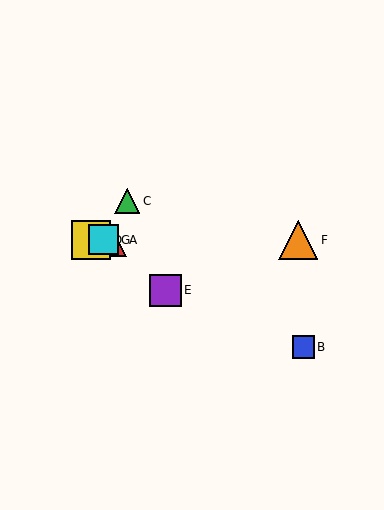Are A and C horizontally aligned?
No, A is at y≈240 and C is at y≈201.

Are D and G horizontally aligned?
Yes, both are at y≈240.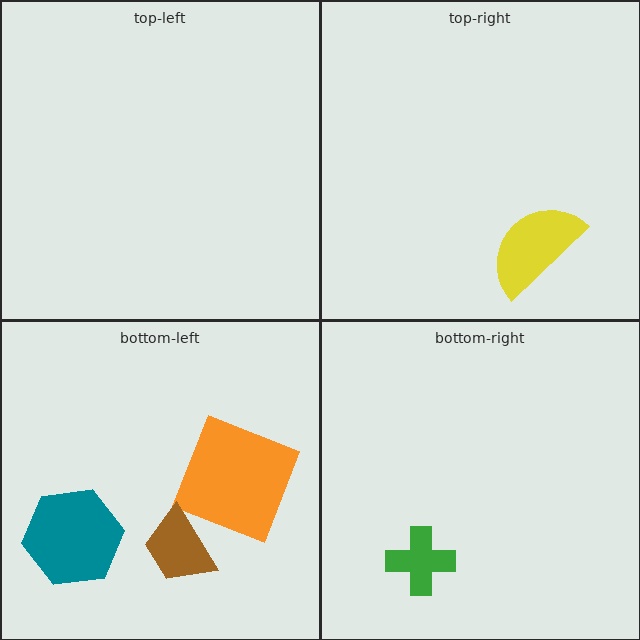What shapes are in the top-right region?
The yellow semicircle.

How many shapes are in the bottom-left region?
3.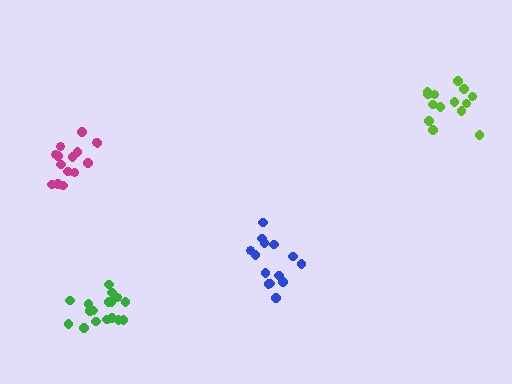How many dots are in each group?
Group 1: 17 dots, Group 2: 14 dots, Group 3: 15 dots, Group 4: 14 dots (60 total).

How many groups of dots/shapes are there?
There are 4 groups.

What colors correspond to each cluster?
The clusters are colored: green, lime, magenta, blue.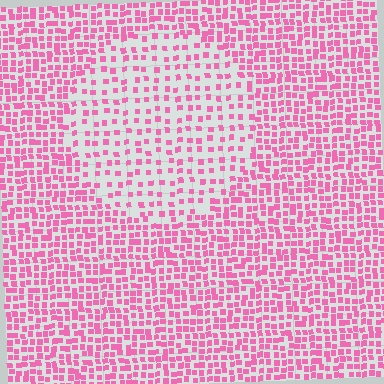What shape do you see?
I see a circle.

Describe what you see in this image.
The image contains small pink elements arranged at two different densities. A circle-shaped region is visible where the elements are less densely packed than the surrounding area.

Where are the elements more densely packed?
The elements are more densely packed outside the circle boundary.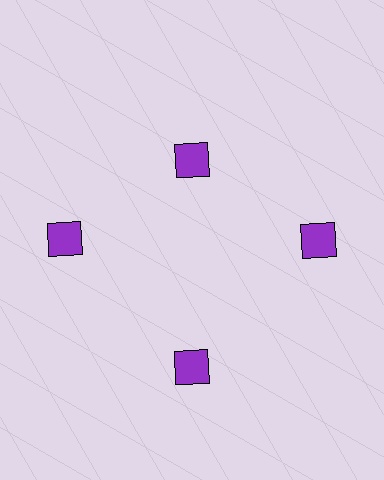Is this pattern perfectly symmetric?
No. The 4 purple squares are arranged in a ring, but one element near the 12 o'clock position is pulled inward toward the center, breaking the 4-fold rotational symmetry.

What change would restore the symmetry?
The symmetry would be restored by moving it outward, back onto the ring so that all 4 squares sit at equal angles and equal distance from the center.